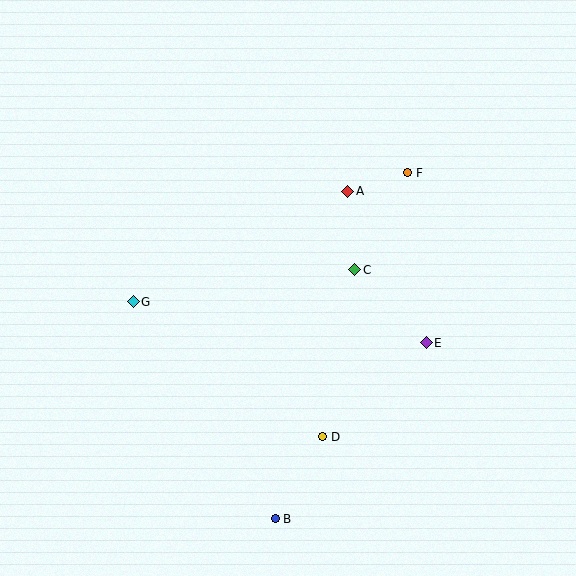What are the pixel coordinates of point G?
Point G is at (133, 302).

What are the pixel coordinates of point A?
Point A is at (348, 191).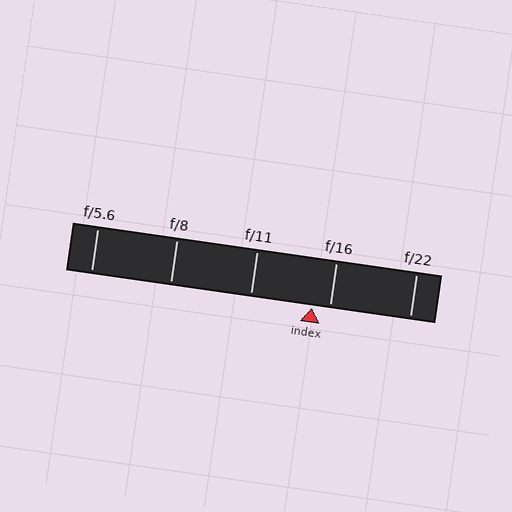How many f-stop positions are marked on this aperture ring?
There are 5 f-stop positions marked.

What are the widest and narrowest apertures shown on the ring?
The widest aperture shown is f/5.6 and the narrowest is f/22.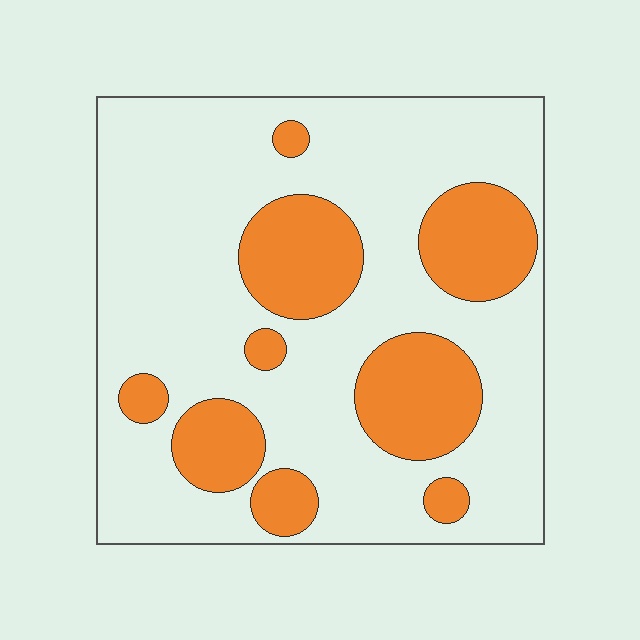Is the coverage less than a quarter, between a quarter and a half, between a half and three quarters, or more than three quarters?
Between a quarter and a half.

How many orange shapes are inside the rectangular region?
9.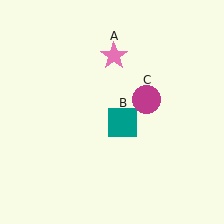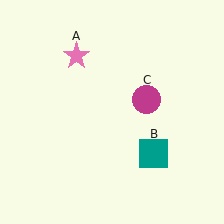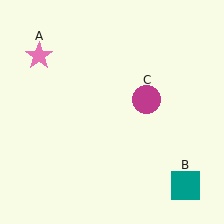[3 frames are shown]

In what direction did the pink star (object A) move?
The pink star (object A) moved left.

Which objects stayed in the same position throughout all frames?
Magenta circle (object C) remained stationary.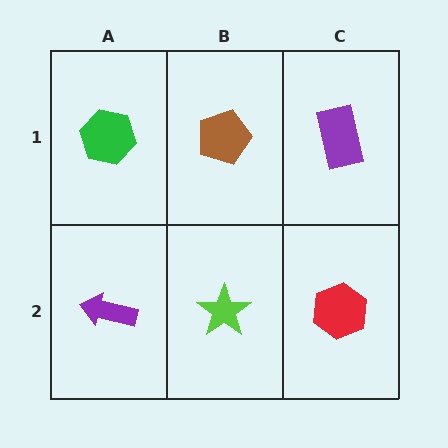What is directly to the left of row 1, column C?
A brown pentagon.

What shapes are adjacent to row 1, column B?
A lime star (row 2, column B), a green hexagon (row 1, column A), a purple rectangle (row 1, column C).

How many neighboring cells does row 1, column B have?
3.